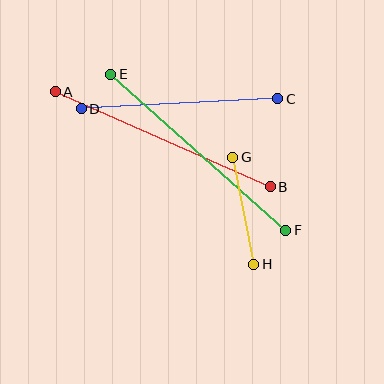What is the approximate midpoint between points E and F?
The midpoint is at approximately (198, 152) pixels.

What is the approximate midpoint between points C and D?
The midpoint is at approximately (180, 104) pixels.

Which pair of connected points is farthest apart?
Points A and B are farthest apart.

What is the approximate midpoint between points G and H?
The midpoint is at approximately (243, 211) pixels.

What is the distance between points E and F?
The distance is approximately 234 pixels.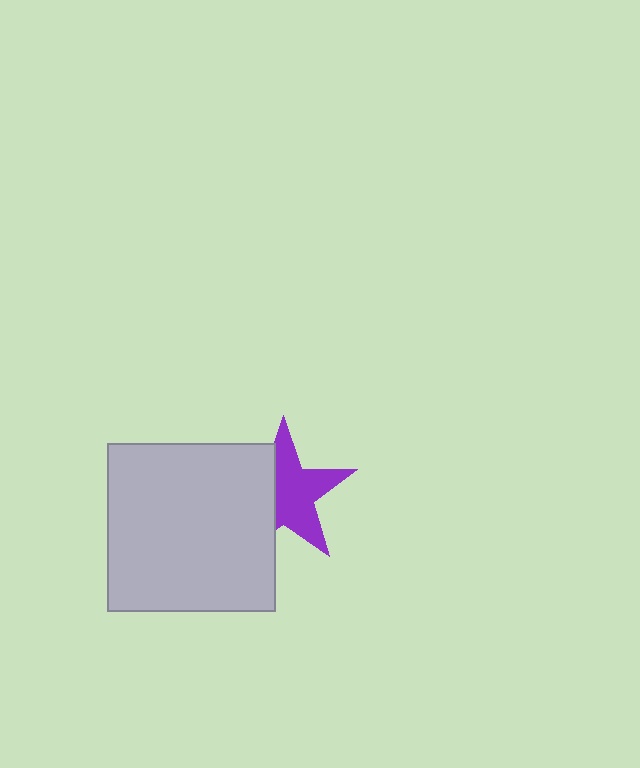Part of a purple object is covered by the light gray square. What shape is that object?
It is a star.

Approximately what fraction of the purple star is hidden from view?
Roughly 39% of the purple star is hidden behind the light gray square.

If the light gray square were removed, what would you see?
You would see the complete purple star.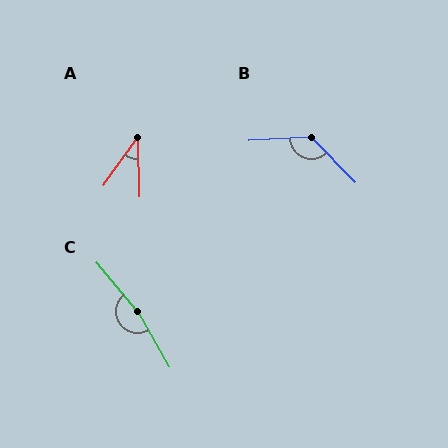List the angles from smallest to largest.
A (37°), B (131°), C (169°).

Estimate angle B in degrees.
Approximately 131 degrees.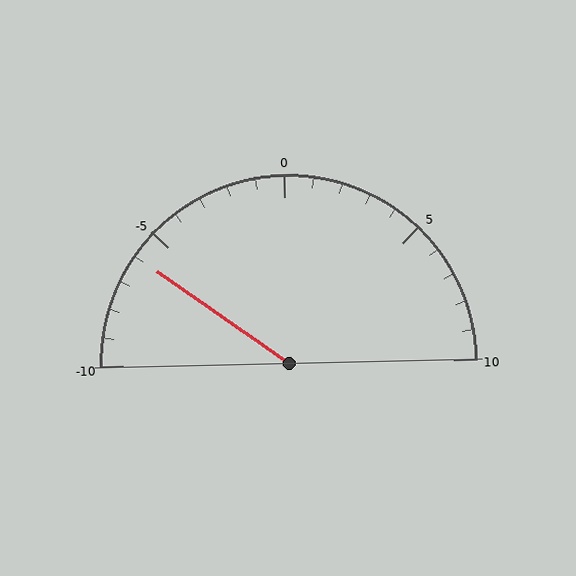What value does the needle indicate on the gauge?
The needle indicates approximately -6.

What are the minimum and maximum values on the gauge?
The gauge ranges from -10 to 10.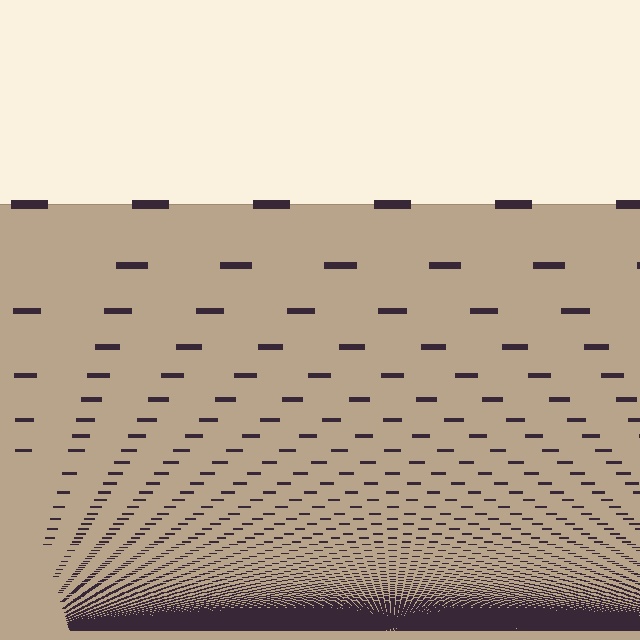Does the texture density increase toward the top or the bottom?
Density increases toward the bottom.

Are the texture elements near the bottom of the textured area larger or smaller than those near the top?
Smaller. The gradient is inverted — elements near the bottom are smaller and denser.